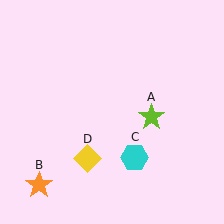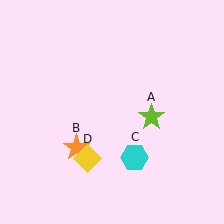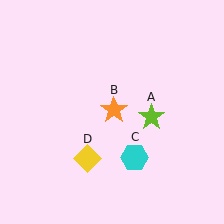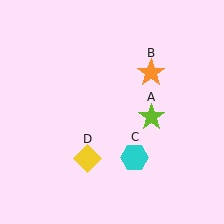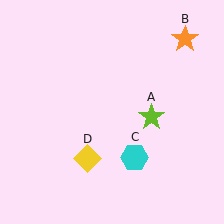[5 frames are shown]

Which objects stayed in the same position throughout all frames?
Lime star (object A) and cyan hexagon (object C) and yellow diamond (object D) remained stationary.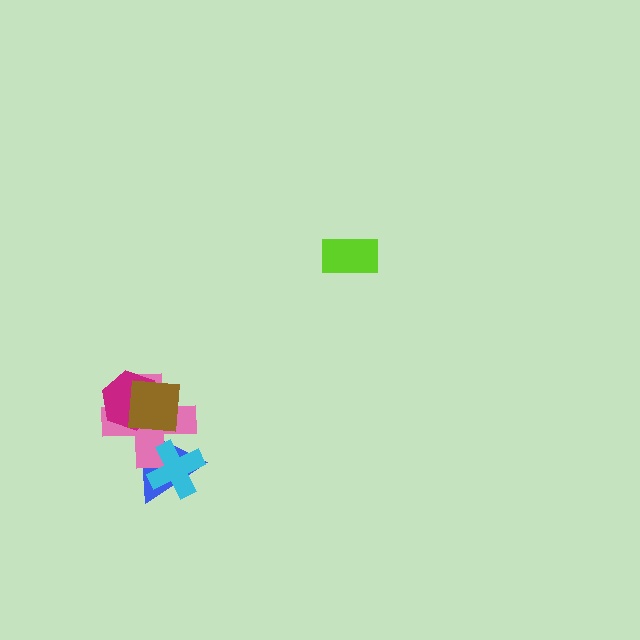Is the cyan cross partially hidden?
No, no other shape covers it.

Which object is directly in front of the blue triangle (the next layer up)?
The pink cross is directly in front of the blue triangle.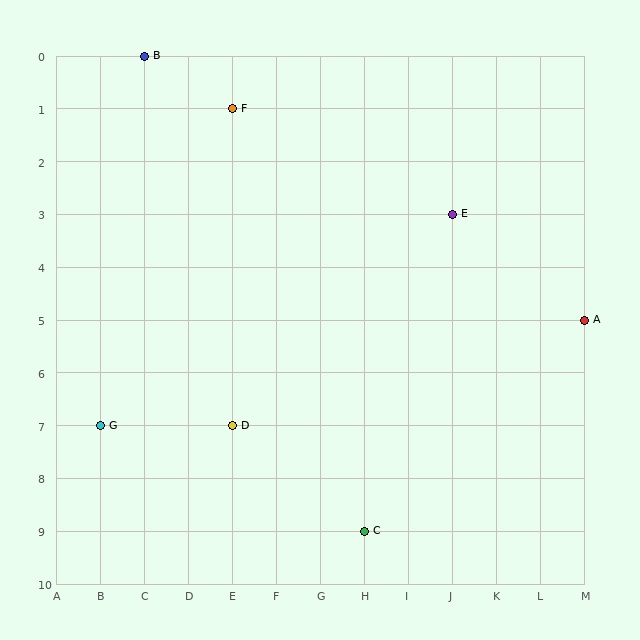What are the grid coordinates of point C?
Point C is at grid coordinates (H, 9).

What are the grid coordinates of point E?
Point E is at grid coordinates (J, 3).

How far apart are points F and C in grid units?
Points F and C are 3 columns and 8 rows apart (about 8.5 grid units diagonally).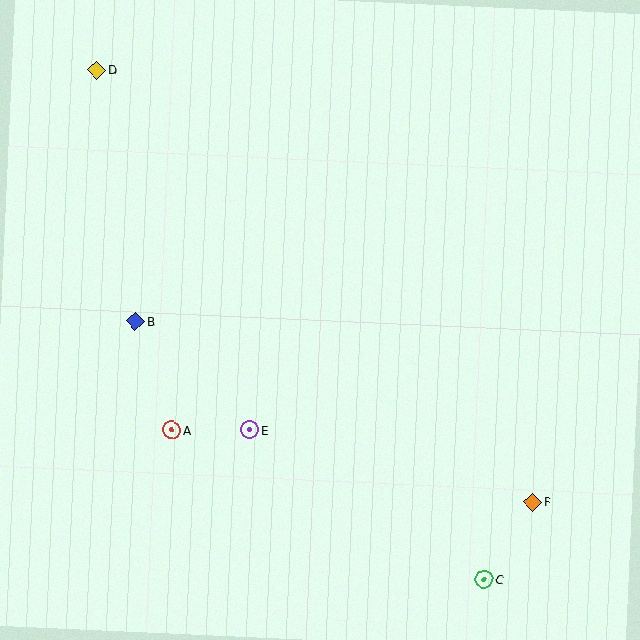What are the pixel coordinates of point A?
Point A is at (171, 430).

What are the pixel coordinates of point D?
Point D is at (97, 70).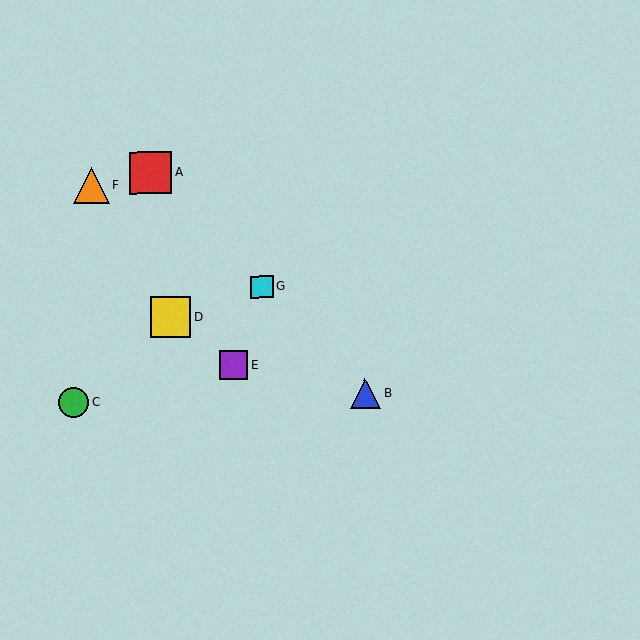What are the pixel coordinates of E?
Object E is at (234, 365).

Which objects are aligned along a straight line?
Objects A, B, G are aligned along a straight line.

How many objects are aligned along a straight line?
3 objects (A, B, G) are aligned along a straight line.